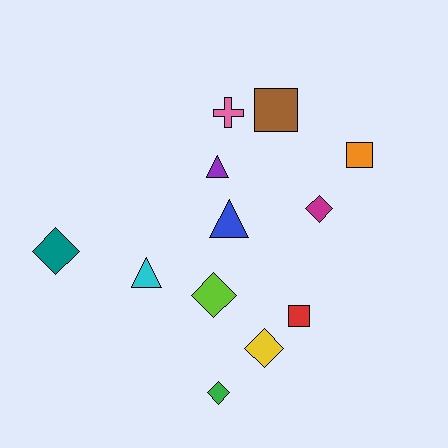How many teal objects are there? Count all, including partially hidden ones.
There is 1 teal object.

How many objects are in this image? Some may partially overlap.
There are 12 objects.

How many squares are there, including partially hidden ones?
There are 3 squares.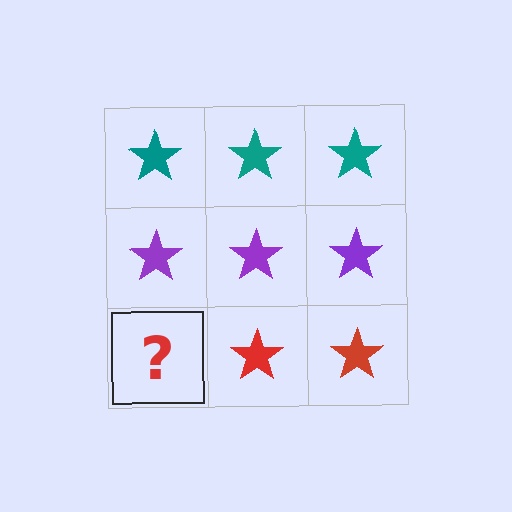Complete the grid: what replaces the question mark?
The question mark should be replaced with a red star.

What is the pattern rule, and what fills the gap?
The rule is that each row has a consistent color. The gap should be filled with a red star.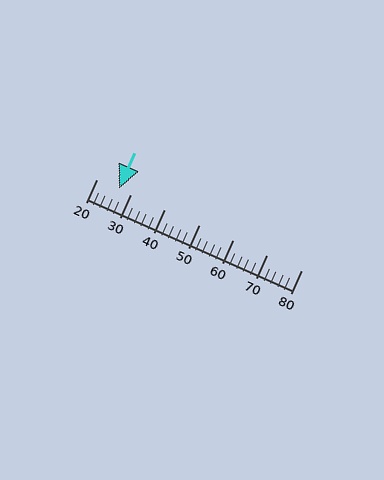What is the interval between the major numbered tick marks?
The major tick marks are spaced 10 units apart.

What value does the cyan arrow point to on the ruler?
The cyan arrow points to approximately 27.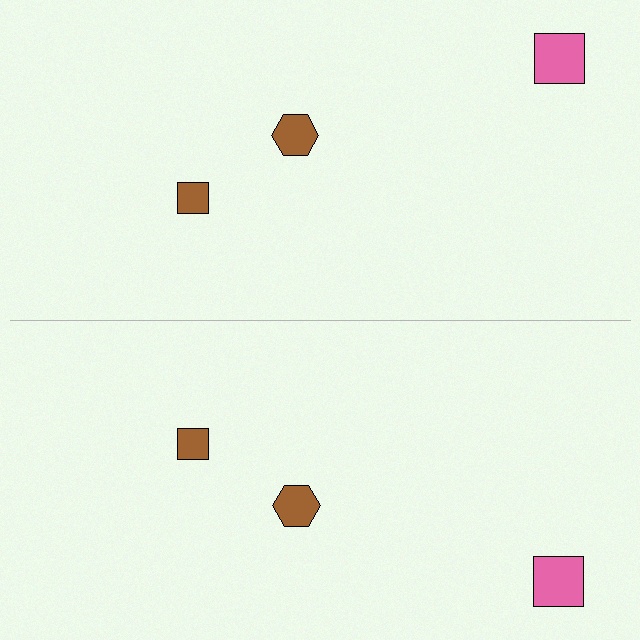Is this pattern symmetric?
Yes, this pattern has bilateral (reflection) symmetry.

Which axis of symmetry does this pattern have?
The pattern has a horizontal axis of symmetry running through the center of the image.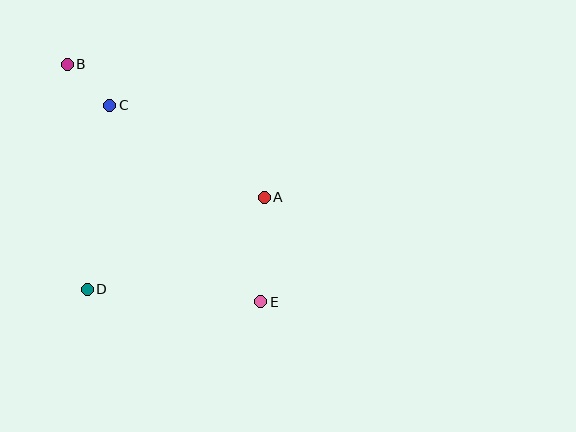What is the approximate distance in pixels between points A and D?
The distance between A and D is approximately 200 pixels.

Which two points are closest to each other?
Points B and C are closest to each other.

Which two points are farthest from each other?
Points B and E are farthest from each other.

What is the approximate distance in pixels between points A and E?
The distance between A and E is approximately 104 pixels.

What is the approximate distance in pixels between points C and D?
The distance between C and D is approximately 185 pixels.